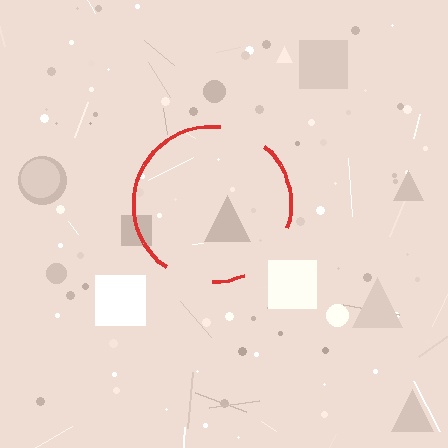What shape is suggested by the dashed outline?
The dashed outline suggests a circle.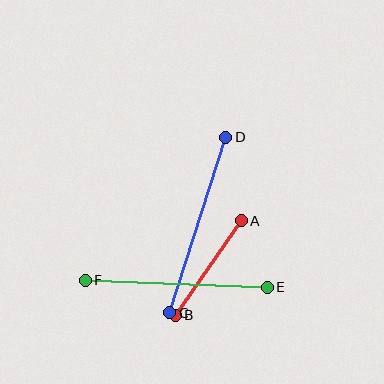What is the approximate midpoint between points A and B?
The midpoint is at approximately (208, 268) pixels.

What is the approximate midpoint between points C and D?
The midpoint is at approximately (198, 225) pixels.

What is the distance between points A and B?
The distance is approximately 115 pixels.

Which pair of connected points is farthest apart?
Points C and D are farthest apart.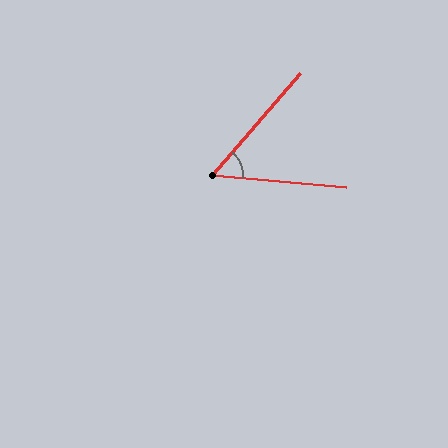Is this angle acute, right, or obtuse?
It is acute.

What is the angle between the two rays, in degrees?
Approximately 55 degrees.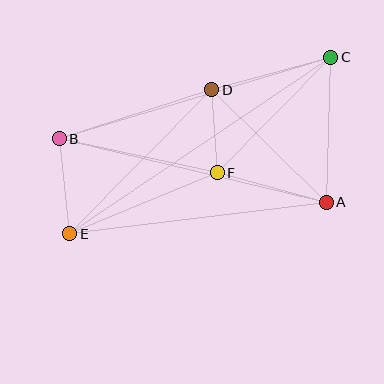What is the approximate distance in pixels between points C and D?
The distance between C and D is approximately 124 pixels.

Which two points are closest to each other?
Points D and F are closest to each other.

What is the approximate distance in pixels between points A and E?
The distance between A and E is approximately 259 pixels.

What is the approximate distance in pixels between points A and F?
The distance between A and F is approximately 113 pixels.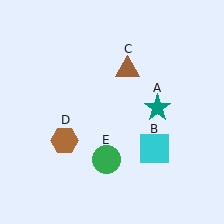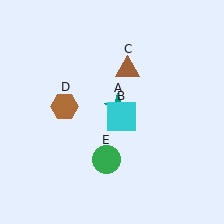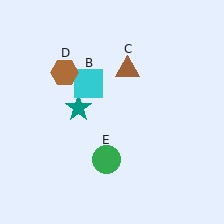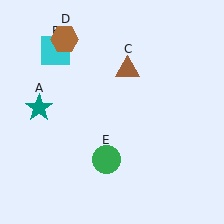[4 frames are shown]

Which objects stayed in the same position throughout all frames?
Brown triangle (object C) and green circle (object E) remained stationary.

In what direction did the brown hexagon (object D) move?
The brown hexagon (object D) moved up.